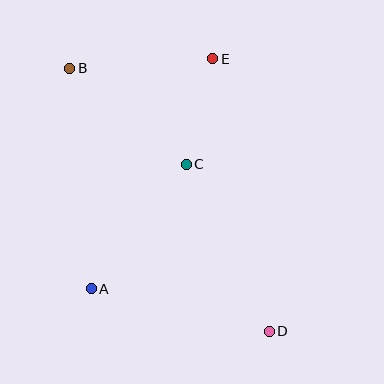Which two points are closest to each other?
Points C and E are closest to each other.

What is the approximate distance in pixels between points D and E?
The distance between D and E is approximately 278 pixels.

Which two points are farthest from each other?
Points B and D are farthest from each other.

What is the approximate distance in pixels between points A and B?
The distance between A and B is approximately 221 pixels.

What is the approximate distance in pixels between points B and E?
The distance between B and E is approximately 143 pixels.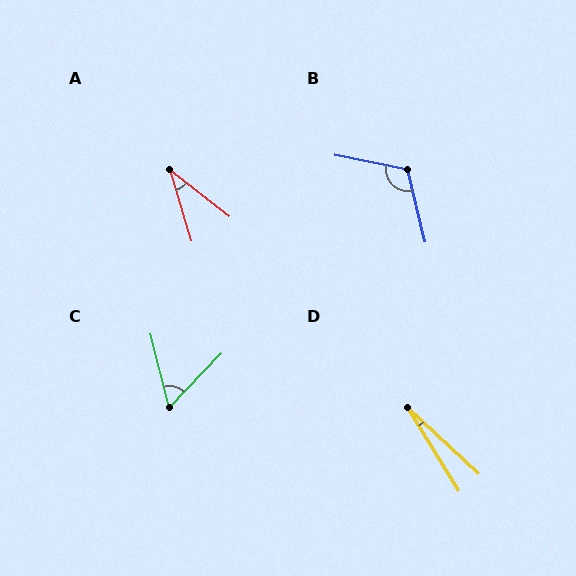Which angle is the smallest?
D, at approximately 15 degrees.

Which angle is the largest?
B, at approximately 115 degrees.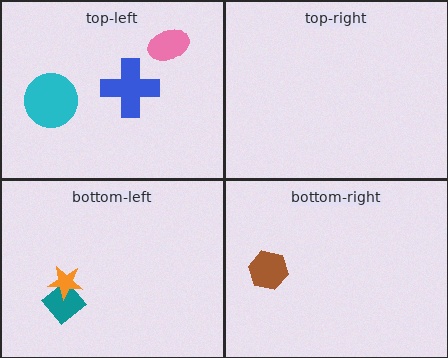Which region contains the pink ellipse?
The top-left region.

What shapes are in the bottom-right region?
The brown hexagon.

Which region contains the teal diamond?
The bottom-left region.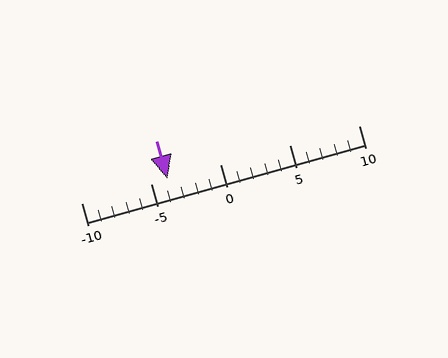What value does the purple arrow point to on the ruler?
The purple arrow points to approximately -4.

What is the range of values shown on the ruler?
The ruler shows values from -10 to 10.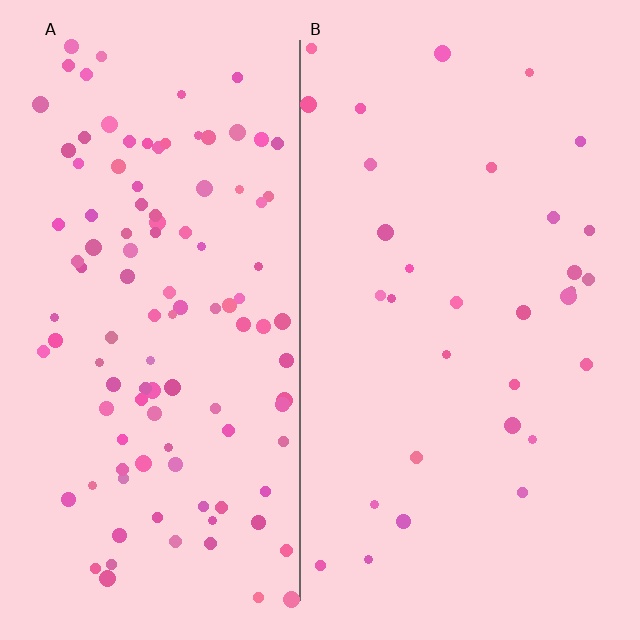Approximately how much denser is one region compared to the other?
Approximately 3.5× — region A over region B.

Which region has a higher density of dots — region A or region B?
A (the left).